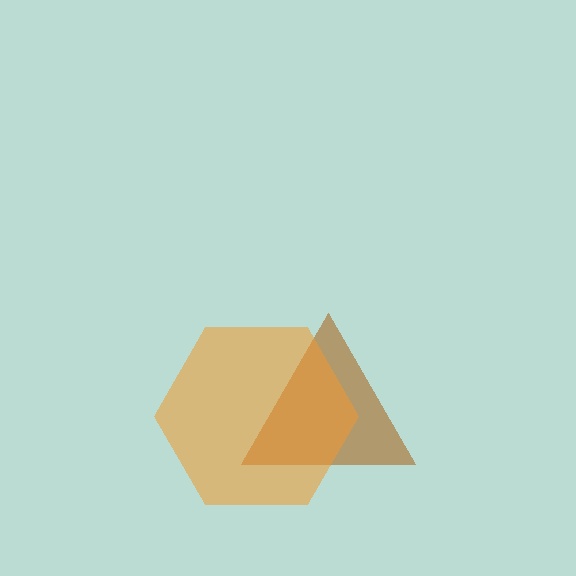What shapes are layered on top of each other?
The layered shapes are: a brown triangle, an orange hexagon.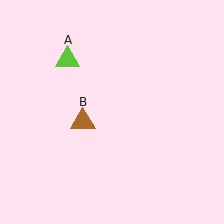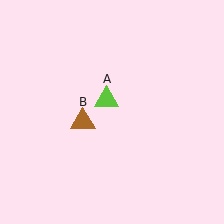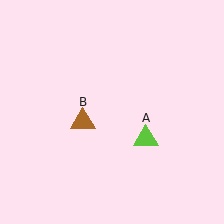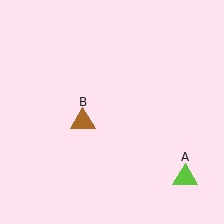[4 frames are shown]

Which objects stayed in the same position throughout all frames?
Brown triangle (object B) remained stationary.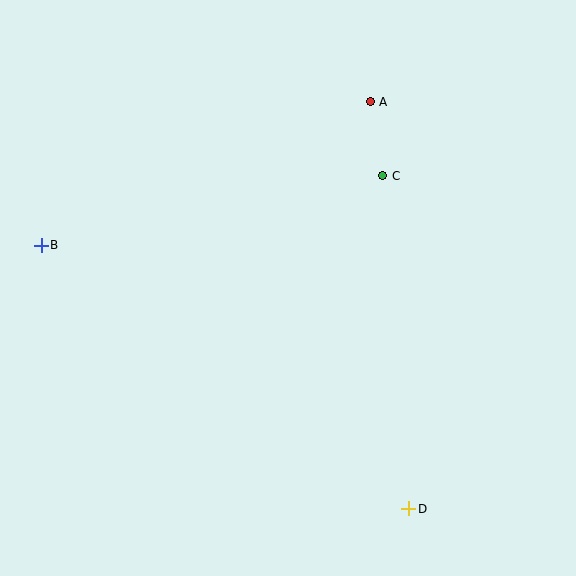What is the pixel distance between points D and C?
The distance between D and C is 334 pixels.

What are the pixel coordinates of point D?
Point D is at (409, 509).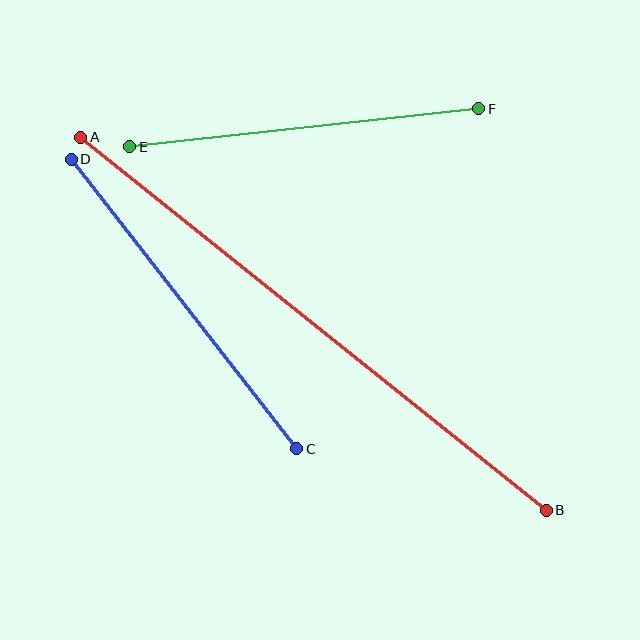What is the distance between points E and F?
The distance is approximately 351 pixels.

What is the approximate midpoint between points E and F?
The midpoint is at approximately (304, 128) pixels.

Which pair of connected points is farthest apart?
Points A and B are farthest apart.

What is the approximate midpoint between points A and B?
The midpoint is at approximately (313, 324) pixels.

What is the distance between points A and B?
The distance is approximately 596 pixels.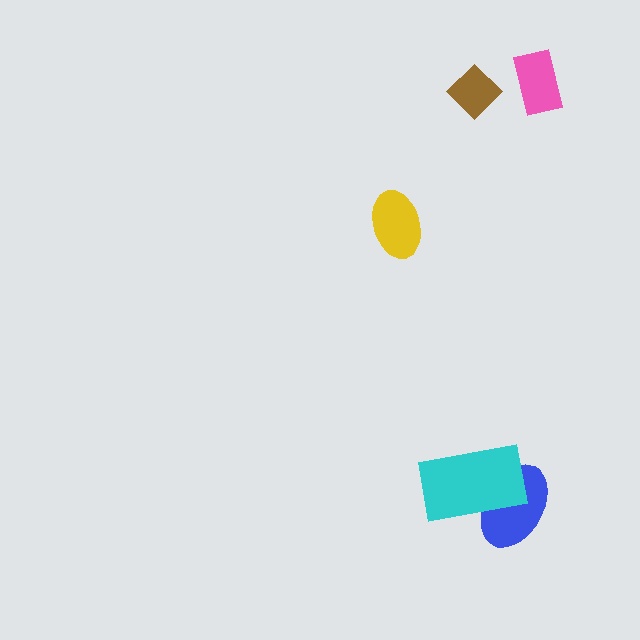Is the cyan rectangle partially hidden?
No, no other shape covers it.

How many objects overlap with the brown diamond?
0 objects overlap with the brown diamond.